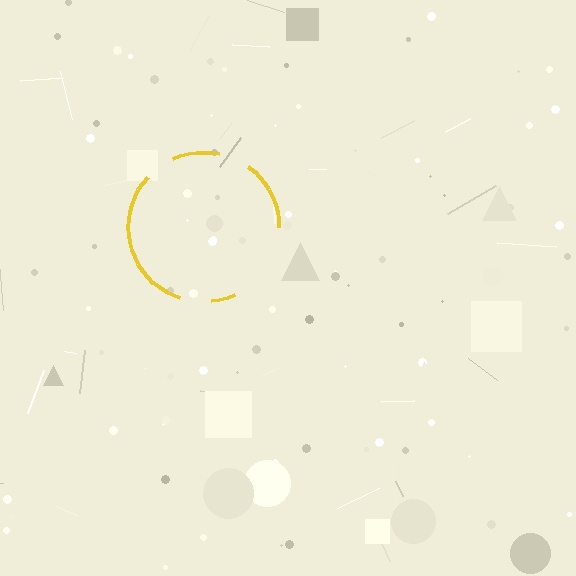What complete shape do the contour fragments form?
The contour fragments form a circle.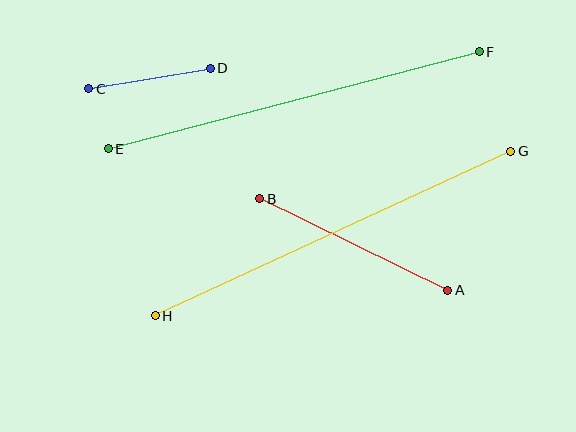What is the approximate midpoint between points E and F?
The midpoint is at approximately (294, 100) pixels.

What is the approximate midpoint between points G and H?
The midpoint is at approximately (333, 233) pixels.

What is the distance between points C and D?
The distance is approximately 123 pixels.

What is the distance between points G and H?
The distance is approximately 392 pixels.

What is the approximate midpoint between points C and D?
The midpoint is at approximately (150, 79) pixels.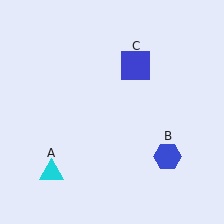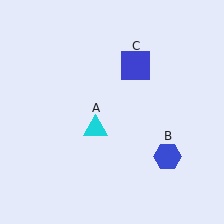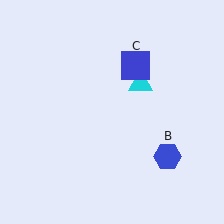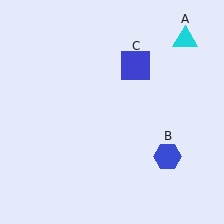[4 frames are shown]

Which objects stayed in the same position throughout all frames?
Blue hexagon (object B) and blue square (object C) remained stationary.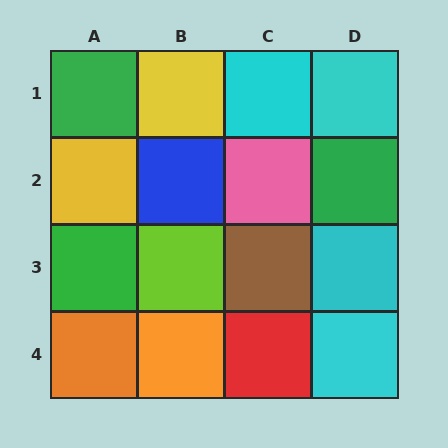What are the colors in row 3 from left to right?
Green, lime, brown, cyan.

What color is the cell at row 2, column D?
Green.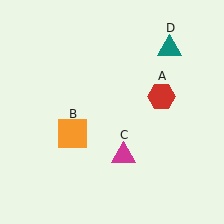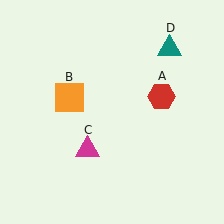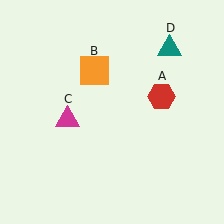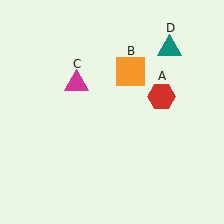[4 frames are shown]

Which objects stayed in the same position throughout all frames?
Red hexagon (object A) and teal triangle (object D) remained stationary.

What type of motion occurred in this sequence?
The orange square (object B), magenta triangle (object C) rotated clockwise around the center of the scene.